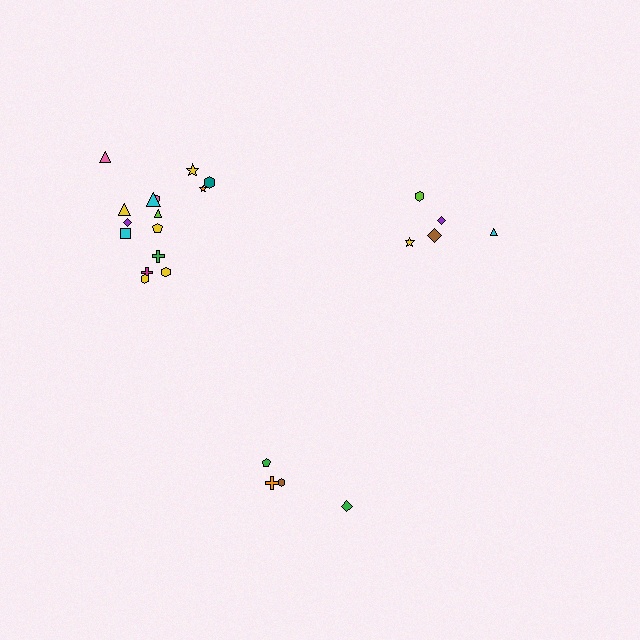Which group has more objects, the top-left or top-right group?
The top-left group.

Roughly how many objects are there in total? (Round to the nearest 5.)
Roughly 25 objects in total.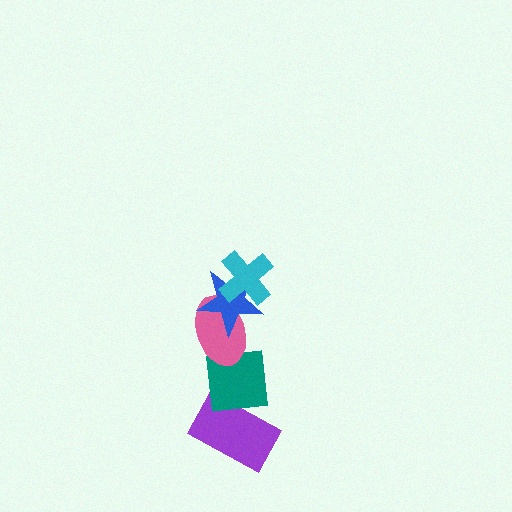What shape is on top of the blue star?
The cyan cross is on top of the blue star.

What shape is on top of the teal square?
The pink ellipse is on top of the teal square.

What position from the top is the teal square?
The teal square is 4th from the top.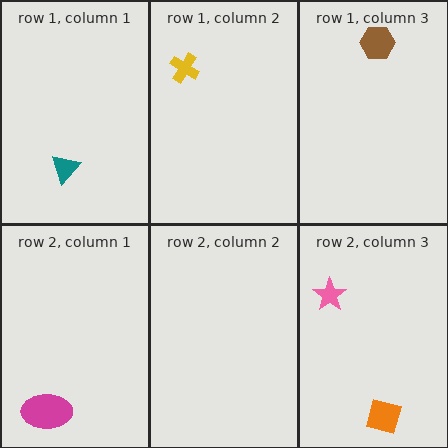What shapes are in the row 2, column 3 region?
The orange diamond, the pink star.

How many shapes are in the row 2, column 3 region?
2.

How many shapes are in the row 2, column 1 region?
1.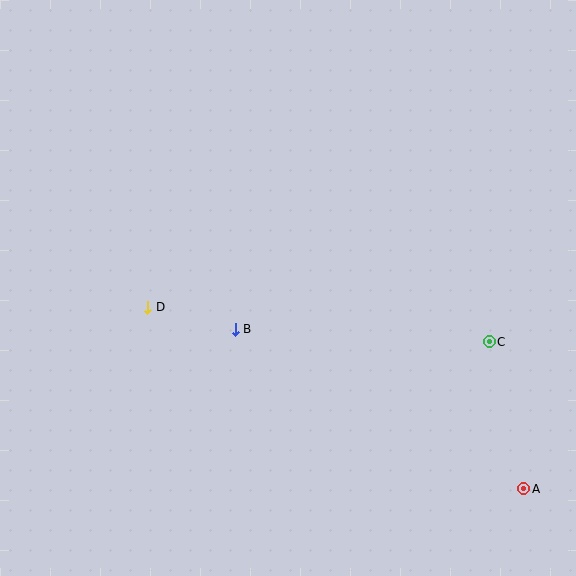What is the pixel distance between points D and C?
The distance between D and C is 343 pixels.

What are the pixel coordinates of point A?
Point A is at (524, 489).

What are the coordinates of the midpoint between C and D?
The midpoint between C and D is at (319, 325).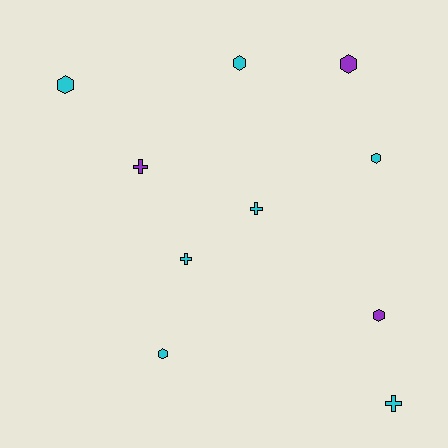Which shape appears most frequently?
Hexagon, with 6 objects.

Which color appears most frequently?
Cyan, with 7 objects.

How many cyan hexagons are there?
There are 4 cyan hexagons.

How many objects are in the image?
There are 10 objects.